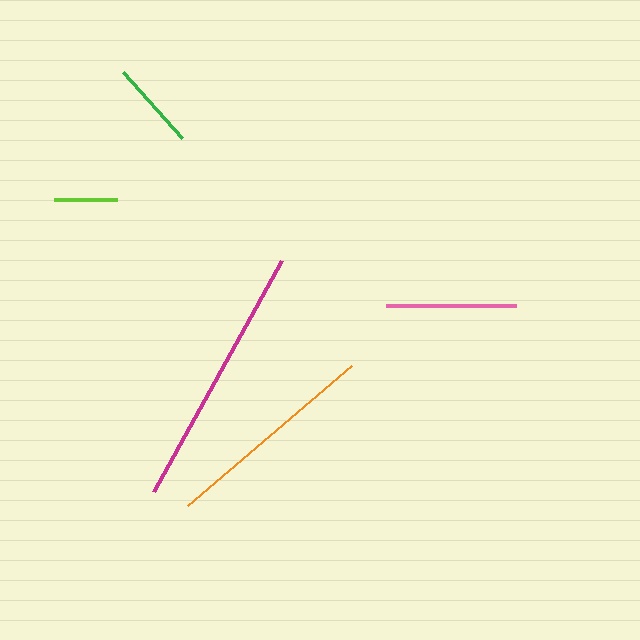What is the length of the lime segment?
The lime segment is approximately 63 pixels long.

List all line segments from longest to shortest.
From longest to shortest: magenta, orange, pink, green, lime.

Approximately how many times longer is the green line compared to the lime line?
The green line is approximately 1.4 times the length of the lime line.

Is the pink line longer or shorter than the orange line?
The orange line is longer than the pink line.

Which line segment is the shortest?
The lime line is the shortest at approximately 63 pixels.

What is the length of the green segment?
The green segment is approximately 88 pixels long.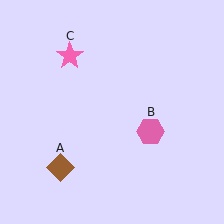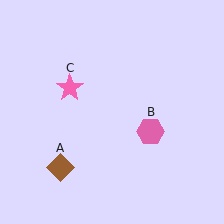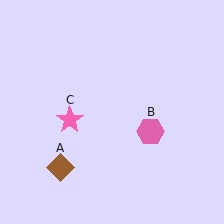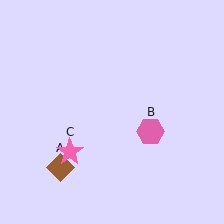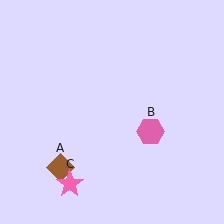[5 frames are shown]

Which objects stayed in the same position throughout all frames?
Brown diamond (object A) and pink hexagon (object B) remained stationary.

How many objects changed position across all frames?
1 object changed position: pink star (object C).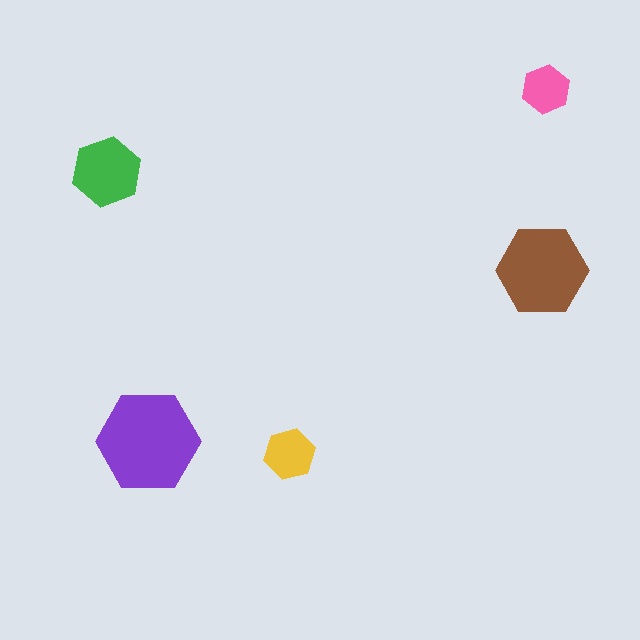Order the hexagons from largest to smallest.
the purple one, the brown one, the green one, the yellow one, the pink one.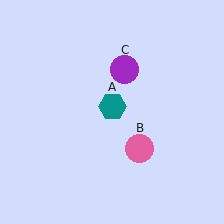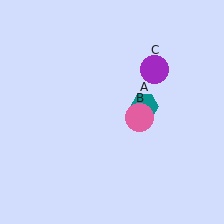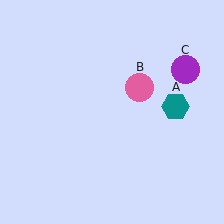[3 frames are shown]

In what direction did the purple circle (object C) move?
The purple circle (object C) moved right.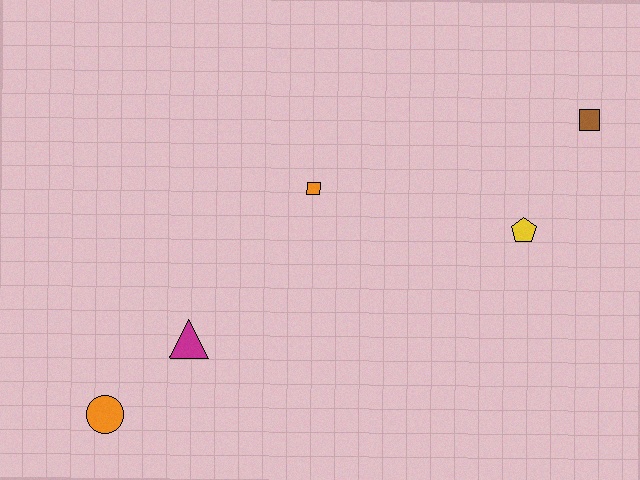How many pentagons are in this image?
There is 1 pentagon.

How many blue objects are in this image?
There are no blue objects.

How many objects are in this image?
There are 5 objects.